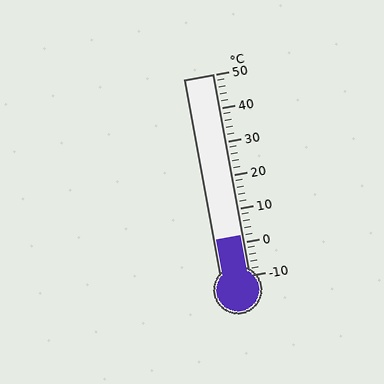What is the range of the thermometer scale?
The thermometer scale ranges from -10°C to 50°C.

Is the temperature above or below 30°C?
The temperature is below 30°C.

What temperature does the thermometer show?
The thermometer shows approximately 2°C.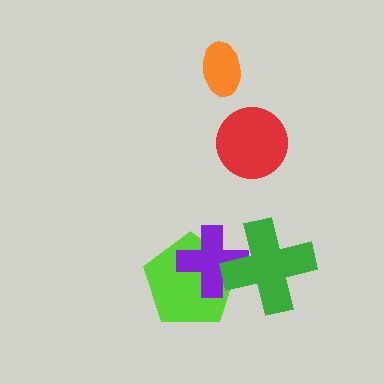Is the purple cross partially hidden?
Yes, it is partially covered by another shape.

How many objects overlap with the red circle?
0 objects overlap with the red circle.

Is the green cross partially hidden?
No, no other shape covers it.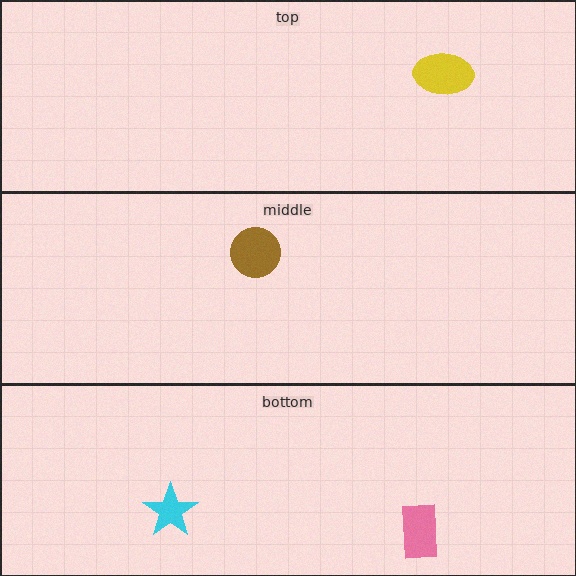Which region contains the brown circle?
The middle region.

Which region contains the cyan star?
The bottom region.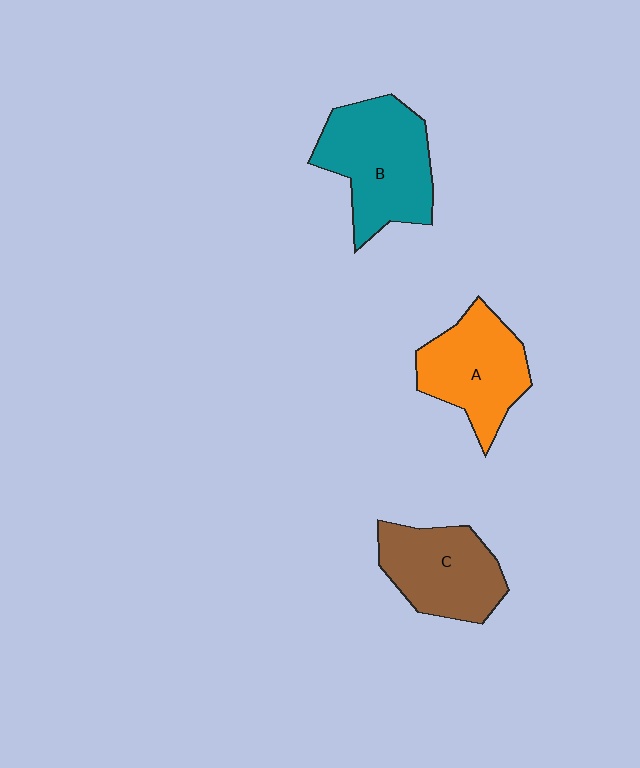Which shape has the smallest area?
Shape C (brown).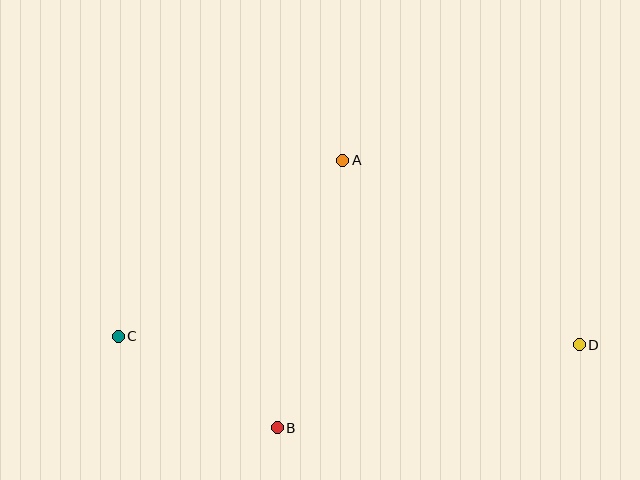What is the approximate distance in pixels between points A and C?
The distance between A and C is approximately 285 pixels.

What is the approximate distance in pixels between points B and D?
The distance between B and D is approximately 313 pixels.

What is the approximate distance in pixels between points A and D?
The distance between A and D is approximately 300 pixels.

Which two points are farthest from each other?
Points C and D are farthest from each other.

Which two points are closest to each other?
Points B and C are closest to each other.